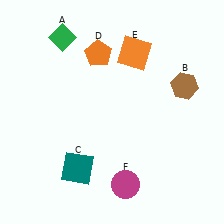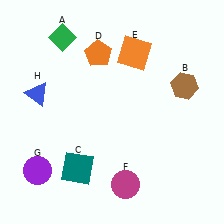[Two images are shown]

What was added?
A purple circle (G), a blue triangle (H) were added in Image 2.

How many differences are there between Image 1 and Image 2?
There are 2 differences between the two images.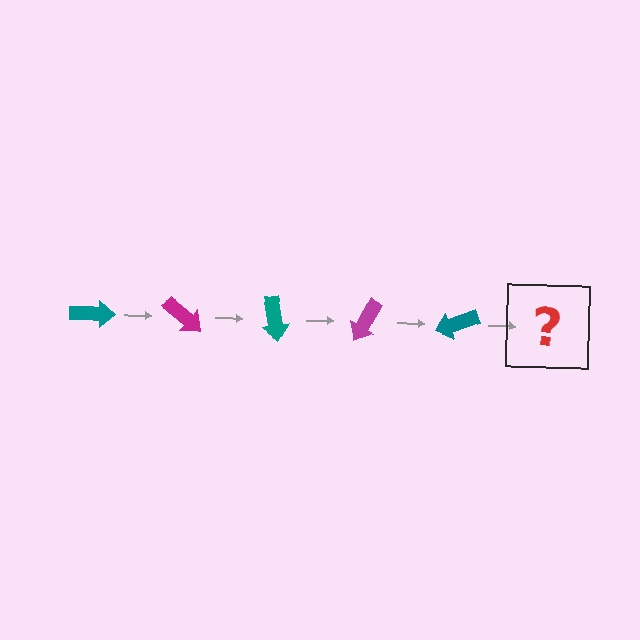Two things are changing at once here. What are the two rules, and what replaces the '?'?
The two rules are that it rotates 40 degrees each step and the color cycles through teal and magenta. The '?' should be a magenta arrow, rotated 200 degrees from the start.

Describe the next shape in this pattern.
It should be a magenta arrow, rotated 200 degrees from the start.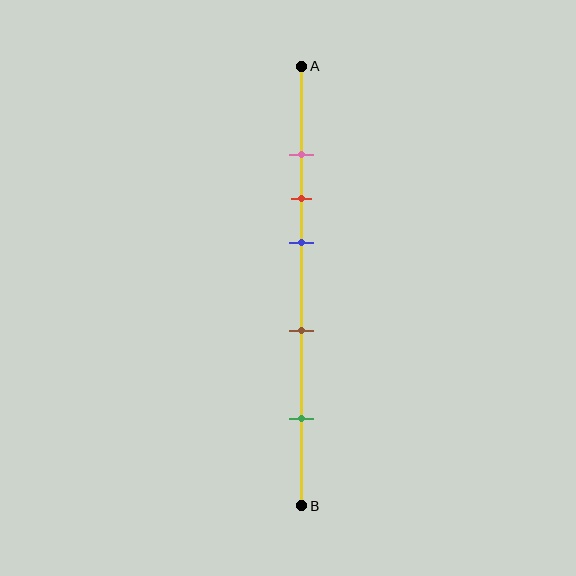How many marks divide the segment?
There are 5 marks dividing the segment.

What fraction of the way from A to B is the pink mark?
The pink mark is approximately 20% (0.2) of the way from A to B.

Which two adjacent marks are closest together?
The pink and red marks are the closest adjacent pair.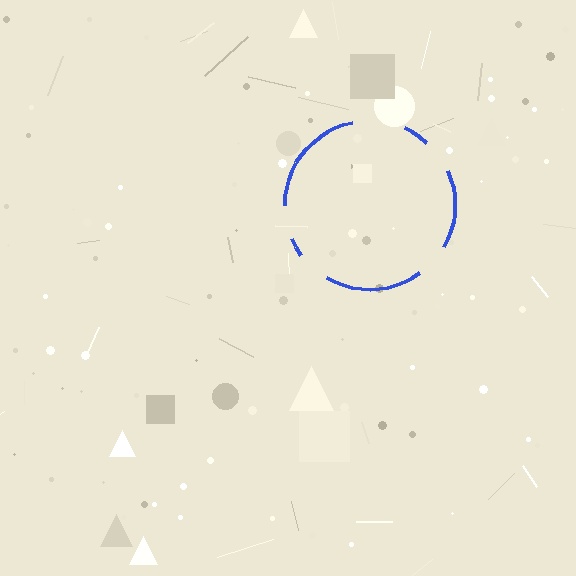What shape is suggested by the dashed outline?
The dashed outline suggests a circle.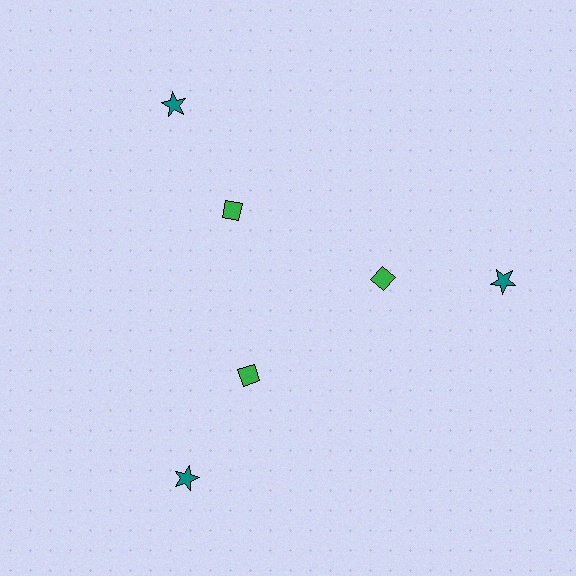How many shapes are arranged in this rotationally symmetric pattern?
There are 6 shapes, arranged in 3 groups of 2.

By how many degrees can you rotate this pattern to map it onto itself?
The pattern maps onto itself every 120 degrees of rotation.